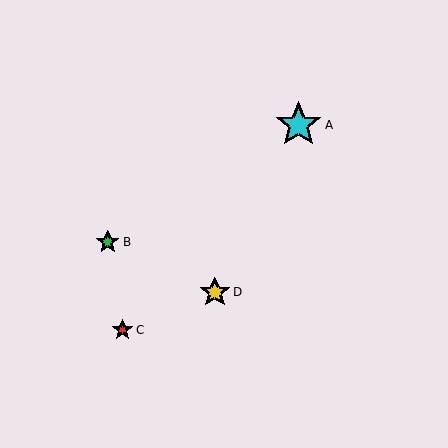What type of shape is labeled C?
Shape C is a red star.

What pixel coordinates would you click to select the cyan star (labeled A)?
Click at (299, 125) to select the cyan star A.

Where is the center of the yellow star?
The center of the yellow star is at (215, 292).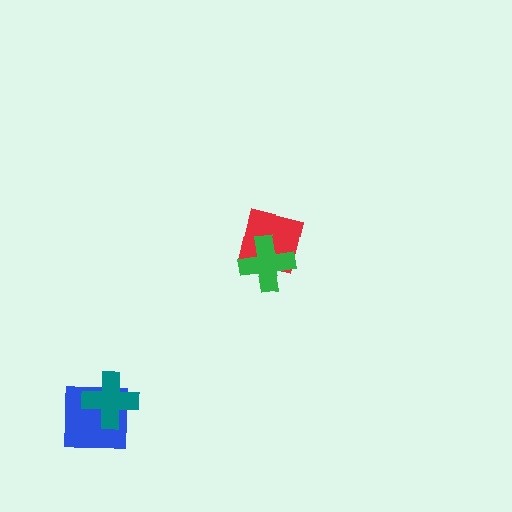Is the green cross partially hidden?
No, no other shape covers it.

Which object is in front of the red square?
The green cross is in front of the red square.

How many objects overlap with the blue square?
1 object overlaps with the blue square.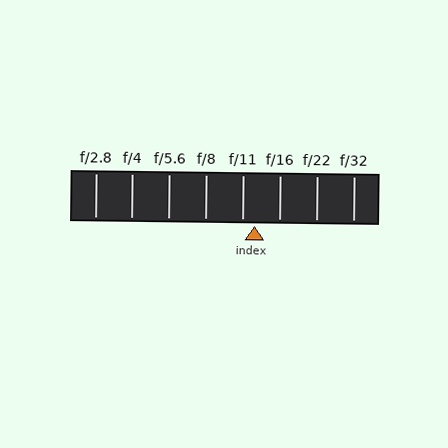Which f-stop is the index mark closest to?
The index mark is closest to f/11.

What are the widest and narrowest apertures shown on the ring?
The widest aperture shown is f/2.8 and the narrowest is f/32.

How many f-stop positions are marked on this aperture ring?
There are 8 f-stop positions marked.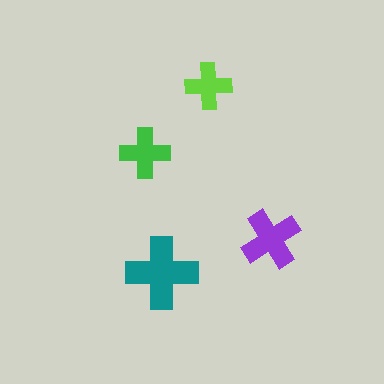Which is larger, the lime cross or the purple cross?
The purple one.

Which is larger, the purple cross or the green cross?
The purple one.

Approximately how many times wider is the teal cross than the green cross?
About 1.5 times wider.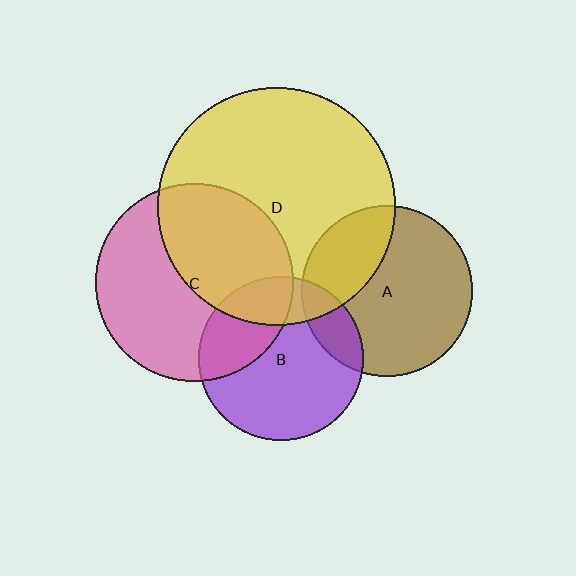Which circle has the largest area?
Circle D (yellow).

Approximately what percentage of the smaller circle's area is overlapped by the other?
Approximately 15%.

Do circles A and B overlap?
Yes.